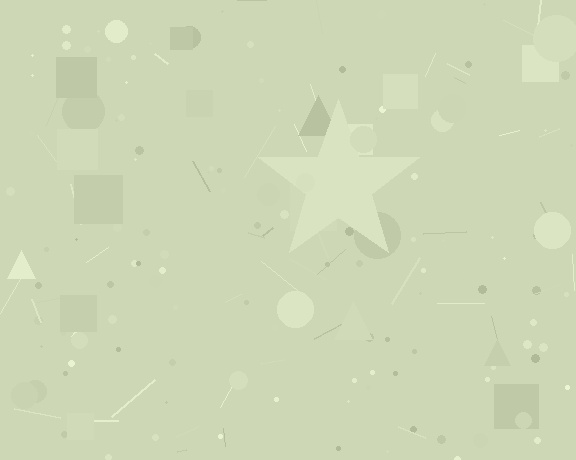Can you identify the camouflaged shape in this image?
The camouflaged shape is a star.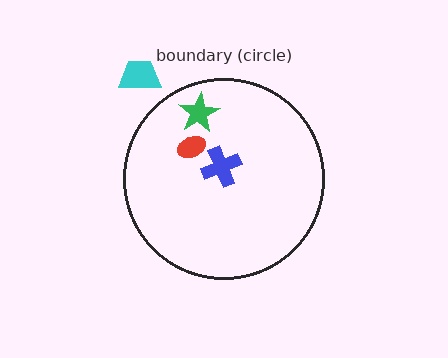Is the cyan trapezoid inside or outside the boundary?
Outside.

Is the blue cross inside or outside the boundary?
Inside.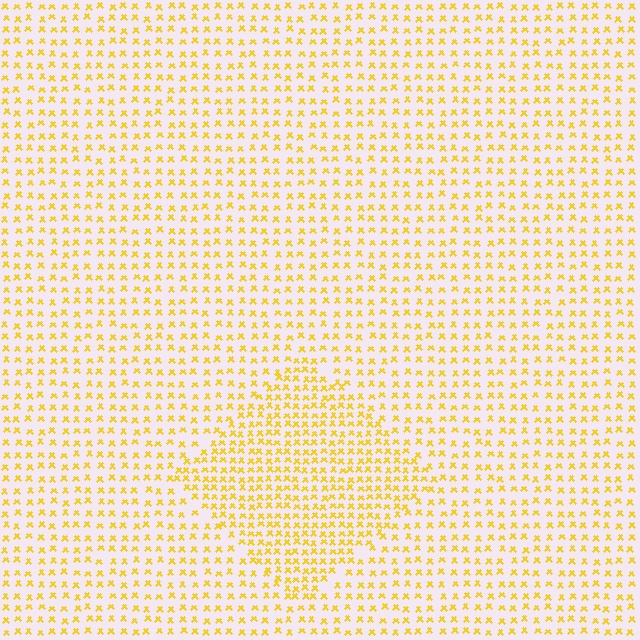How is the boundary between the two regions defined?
The boundary is defined by a change in element density (approximately 1.7x ratio). All elements are the same color, size, and shape.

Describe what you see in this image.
The image contains small yellow elements arranged at two different densities. A diamond-shaped region is visible where the elements are more densely packed than the surrounding area.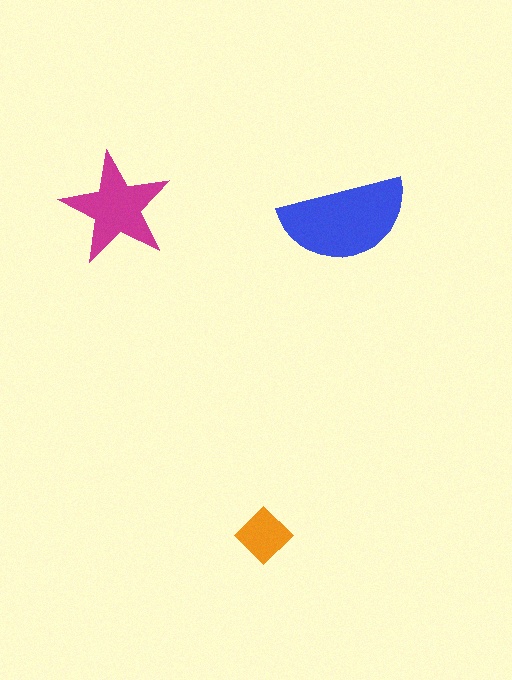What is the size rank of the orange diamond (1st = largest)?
3rd.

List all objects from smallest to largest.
The orange diamond, the magenta star, the blue semicircle.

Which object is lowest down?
The orange diamond is bottommost.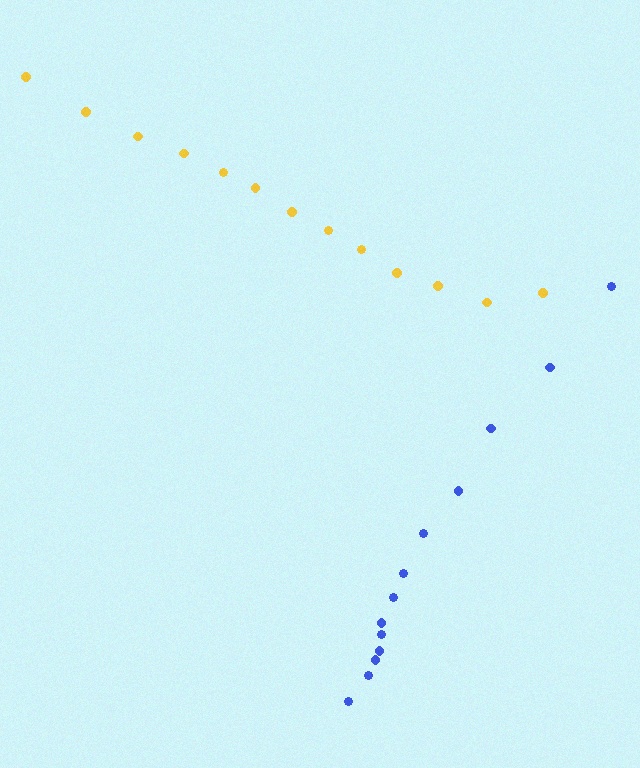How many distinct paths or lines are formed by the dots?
There are 2 distinct paths.